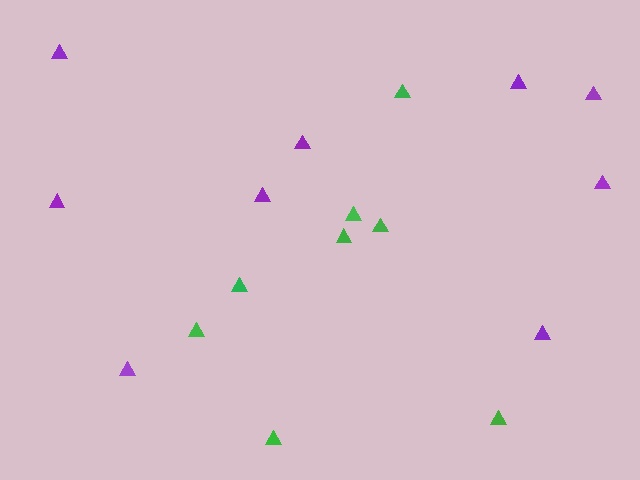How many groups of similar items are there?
There are 2 groups: one group of green triangles (8) and one group of purple triangles (9).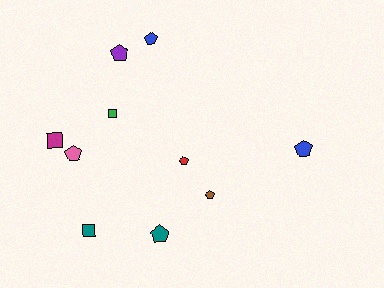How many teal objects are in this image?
There are 2 teal objects.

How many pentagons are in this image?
There are 7 pentagons.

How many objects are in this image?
There are 10 objects.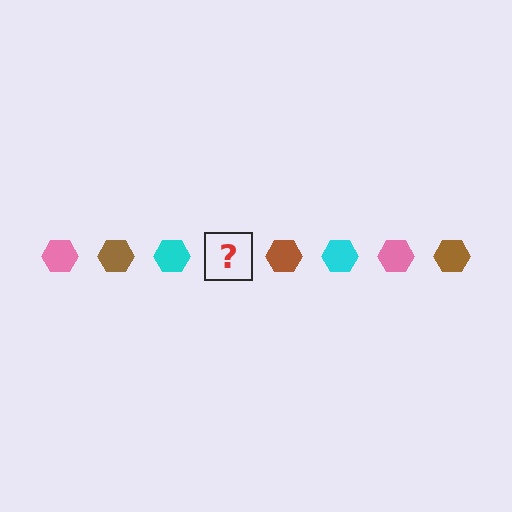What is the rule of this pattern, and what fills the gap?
The rule is that the pattern cycles through pink, brown, cyan hexagons. The gap should be filled with a pink hexagon.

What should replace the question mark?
The question mark should be replaced with a pink hexagon.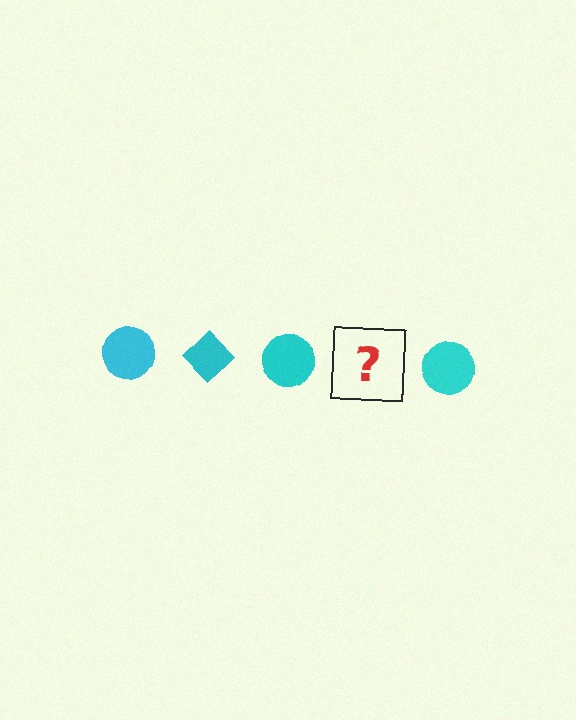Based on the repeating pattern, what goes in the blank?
The blank should be a cyan diamond.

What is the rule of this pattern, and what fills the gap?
The rule is that the pattern cycles through circle, diamond shapes in cyan. The gap should be filled with a cyan diamond.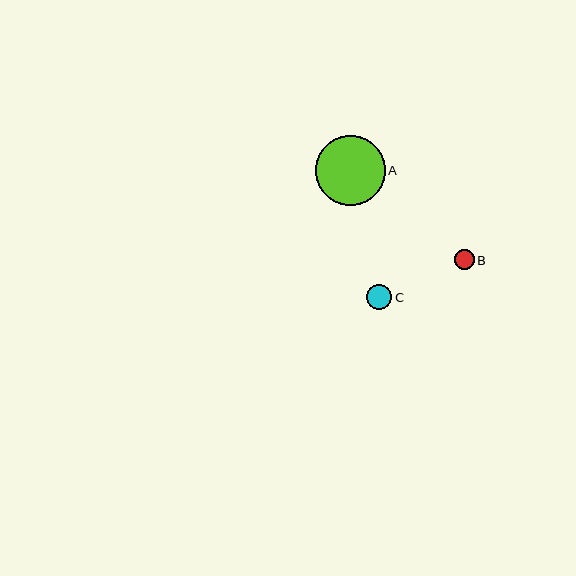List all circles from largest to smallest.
From largest to smallest: A, C, B.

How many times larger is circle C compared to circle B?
Circle C is approximately 1.3 times the size of circle B.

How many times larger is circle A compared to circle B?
Circle A is approximately 3.5 times the size of circle B.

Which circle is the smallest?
Circle B is the smallest with a size of approximately 20 pixels.